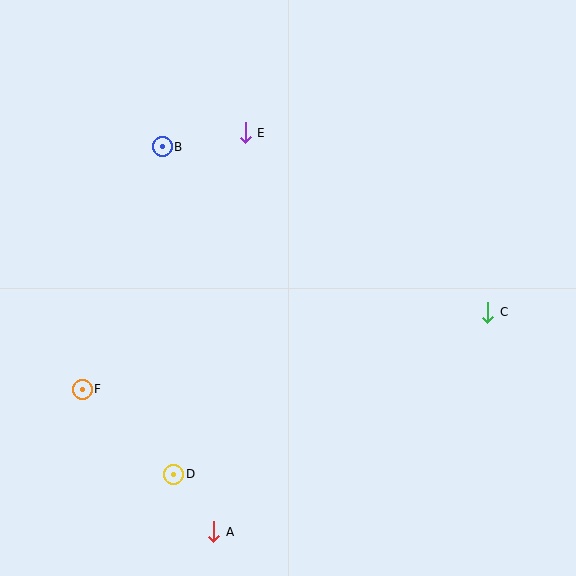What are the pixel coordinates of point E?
Point E is at (245, 133).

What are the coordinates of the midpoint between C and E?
The midpoint between C and E is at (366, 223).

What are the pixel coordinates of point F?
Point F is at (82, 389).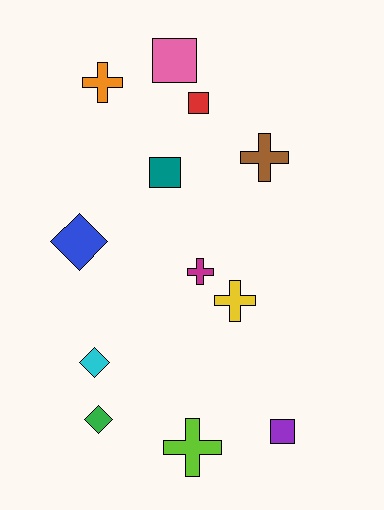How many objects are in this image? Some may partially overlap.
There are 12 objects.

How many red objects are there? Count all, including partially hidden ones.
There is 1 red object.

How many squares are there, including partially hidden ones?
There are 4 squares.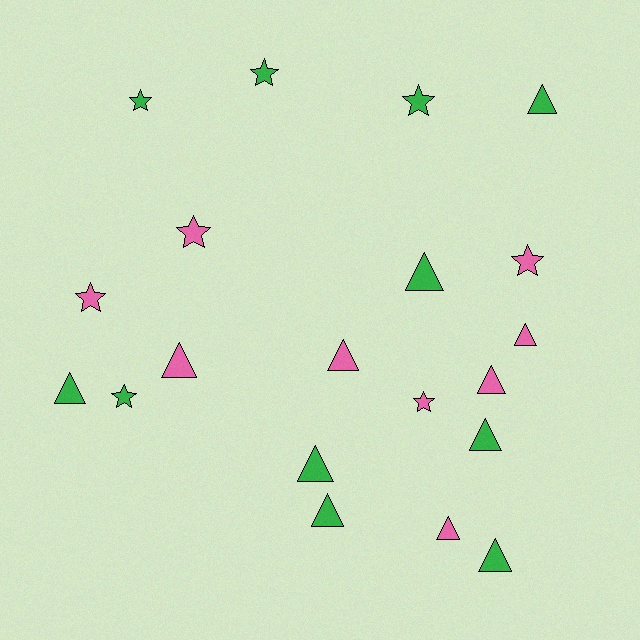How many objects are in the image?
There are 20 objects.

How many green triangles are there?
There are 7 green triangles.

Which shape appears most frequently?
Triangle, with 12 objects.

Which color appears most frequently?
Green, with 11 objects.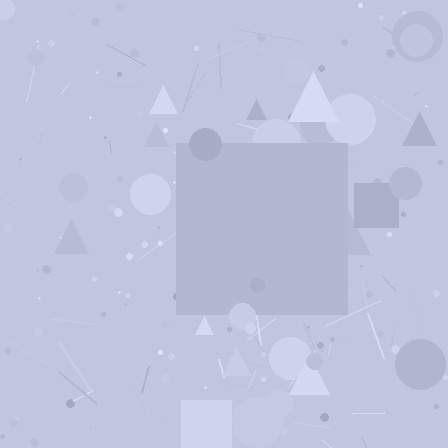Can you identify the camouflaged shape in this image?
The camouflaged shape is a square.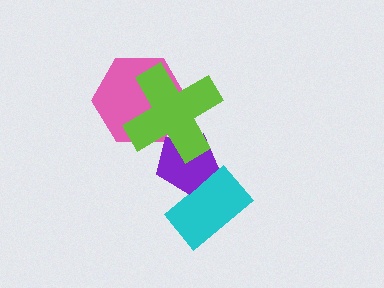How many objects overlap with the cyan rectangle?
1 object overlaps with the cyan rectangle.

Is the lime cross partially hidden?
No, no other shape covers it.